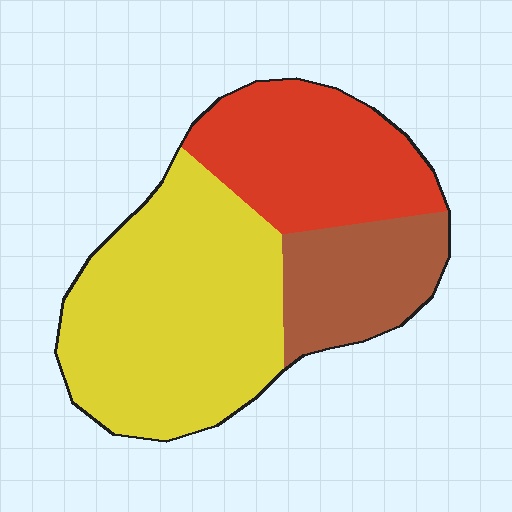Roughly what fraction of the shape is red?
Red covers roughly 30% of the shape.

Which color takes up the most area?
Yellow, at roughly 50%.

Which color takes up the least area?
Brown, at roughly 20%.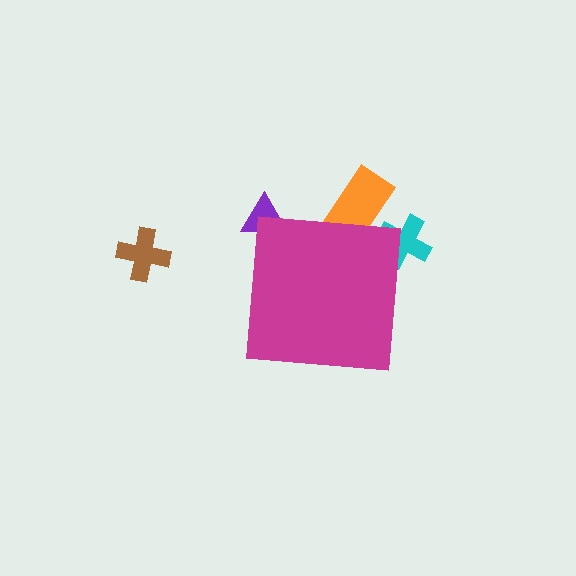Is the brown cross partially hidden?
No, the brown cross is fully visible.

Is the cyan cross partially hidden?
Yes, the cyan cross is partially hidden behind the magenta square.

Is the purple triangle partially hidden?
Yes, the purple triangle is partially hidden behind the magenta square.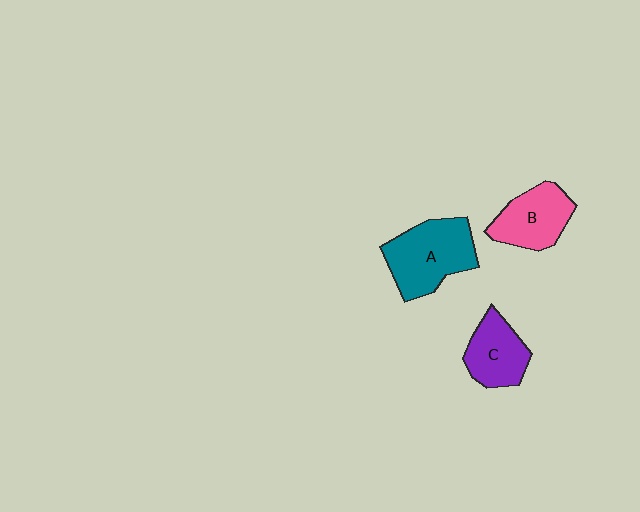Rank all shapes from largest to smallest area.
From largest to smallest: A (teal), B (pink), C (purple).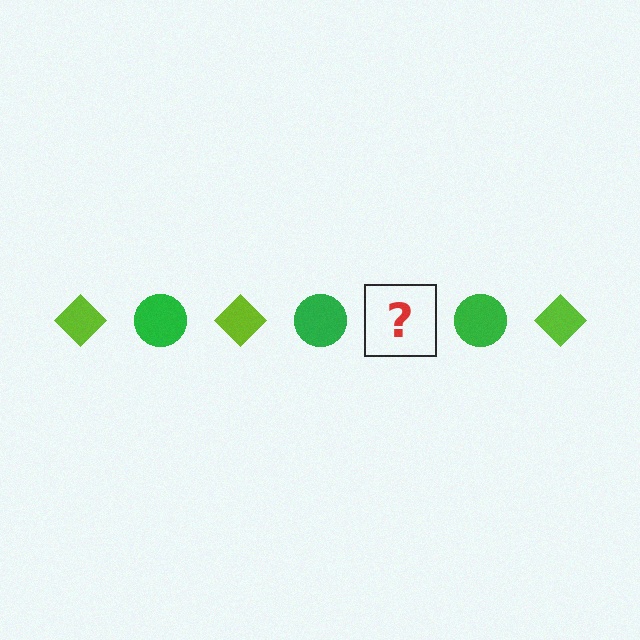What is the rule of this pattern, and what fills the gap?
The rule is that the pattern alternates between lime diamond and green circle. The gap should be filled with a lime diamond.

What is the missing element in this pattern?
The missing element is a lime diamond.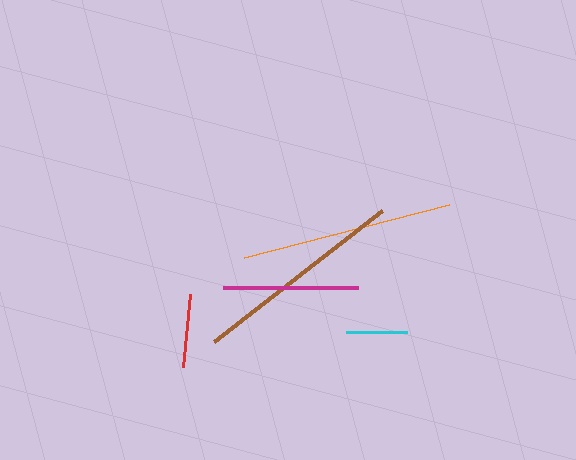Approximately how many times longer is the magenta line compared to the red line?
The magenta line is approximately 1.9 times the length of the red line.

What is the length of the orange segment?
The orange segment is approximately 211 pixels long.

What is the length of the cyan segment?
The cyan segment is approximately 61 pixels long.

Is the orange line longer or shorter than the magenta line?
The orange line is longer than the magenta line.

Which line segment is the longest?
The brown line is the longest at approximately 213 pixels.